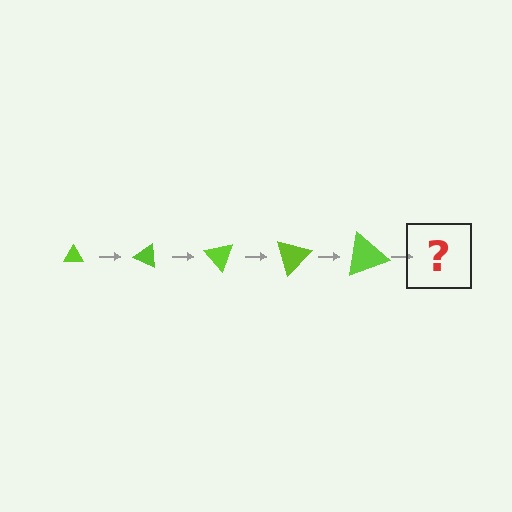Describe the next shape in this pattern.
It should be a triangle, larger than the previous one and rotated 125 degrees from the start.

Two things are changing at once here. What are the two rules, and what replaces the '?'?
The two rules are that the triangle grows larger each step and it rotates 25 degrees each step. The '?' should be a triangle, larger than the previous one and rotated 125 degrees from the start.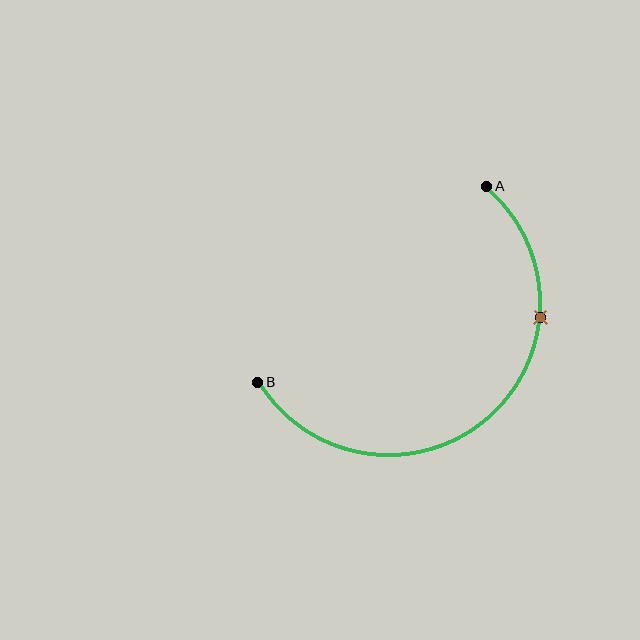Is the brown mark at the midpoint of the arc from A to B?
No. The brown mark lies on the arc but is closer to endpoint A. The arc midpoint would be at the point on the curve equidistant along the arc from both A and B.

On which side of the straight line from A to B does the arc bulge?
The arc bulges below and to the right of the straight line connecting A and B.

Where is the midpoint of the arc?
The arc midpoint is the point on the curve farthest from the straight line joining A and B. It sits below and to the right of that line.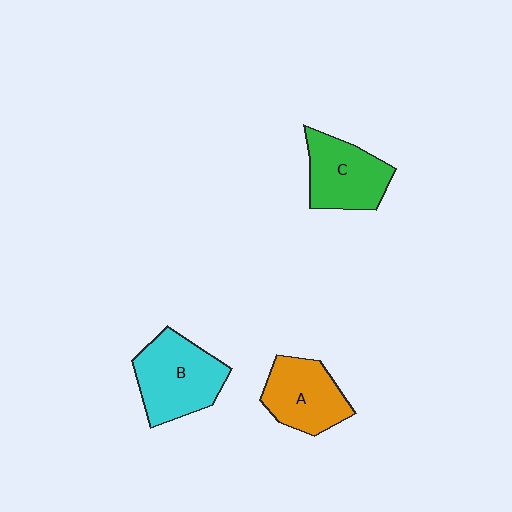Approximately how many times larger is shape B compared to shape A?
Approximately 1.2 times.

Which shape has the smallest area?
Shape A (orange).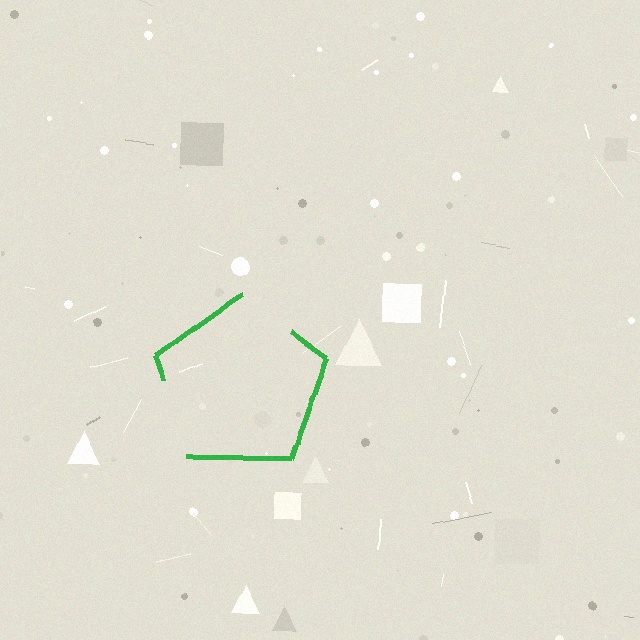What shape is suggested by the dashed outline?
The dashed outline suggests a pentagon.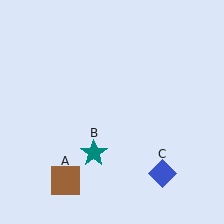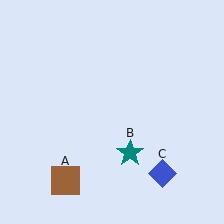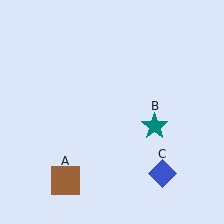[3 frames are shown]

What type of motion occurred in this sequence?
The teal star (object B) rotated counterclockwise around the center of the scene.